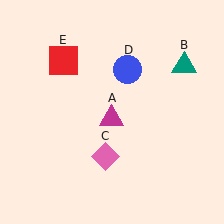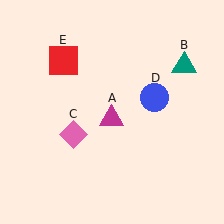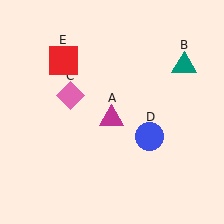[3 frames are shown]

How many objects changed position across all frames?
2 objects changed position: pink diamond (object C), blue circle (object D).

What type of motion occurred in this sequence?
The pink diamond (object C), blue circle (object D) rotated clockwise around the center of the scene.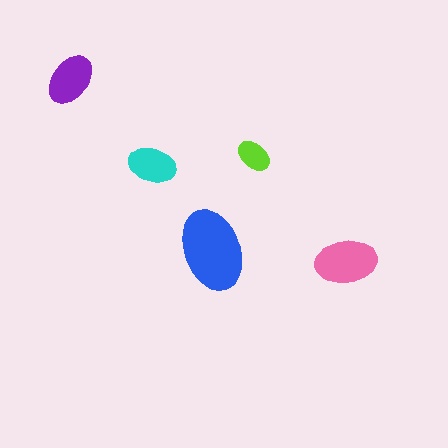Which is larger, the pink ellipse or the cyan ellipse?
The pink one.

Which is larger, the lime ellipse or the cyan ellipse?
The cyan one.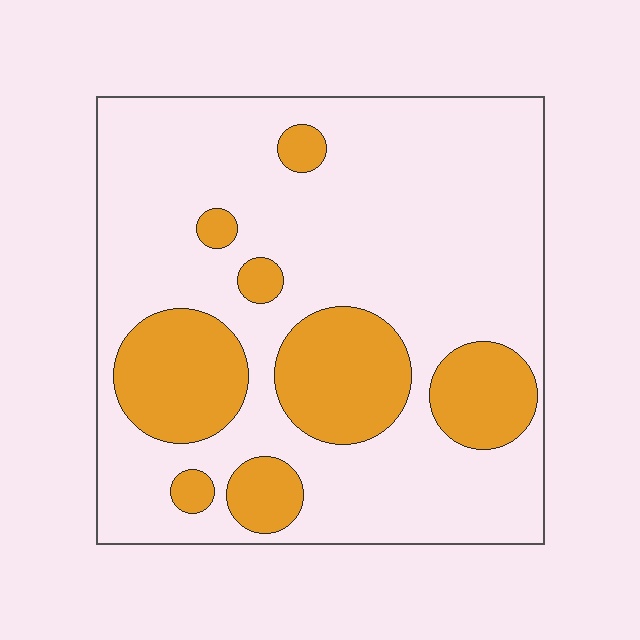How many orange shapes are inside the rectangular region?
8.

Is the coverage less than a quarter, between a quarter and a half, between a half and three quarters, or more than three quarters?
Less than a quarter.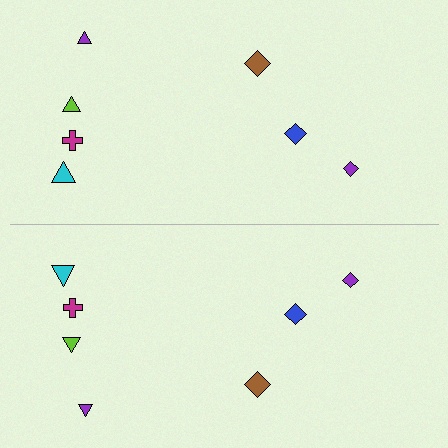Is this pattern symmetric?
Yes, this pattern has bilateral (reflection) symmetry.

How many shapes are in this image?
There are 14 shapes in this image.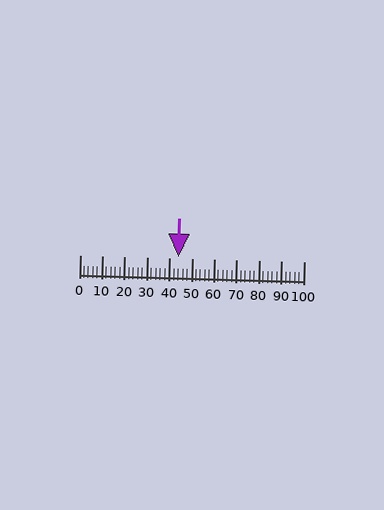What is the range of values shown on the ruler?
The ruler shows values from 0 to 100.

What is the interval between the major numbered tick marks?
The major tick marks are spaced 10 units apart.